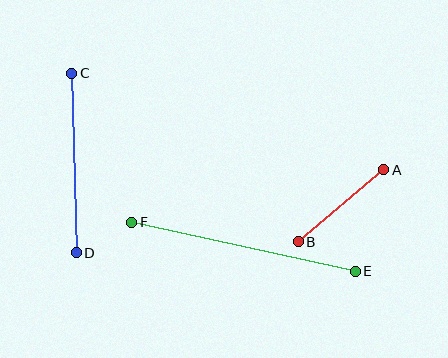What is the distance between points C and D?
The distance is approximately 180 pixels.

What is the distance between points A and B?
The distance is approximately 112 pixels.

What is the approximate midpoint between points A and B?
The midpoint is at approximately (341, 206) pixels.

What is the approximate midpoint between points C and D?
The midpoint is at approximately (74, 163) pixels.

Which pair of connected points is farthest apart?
Points E and F are farthest apart.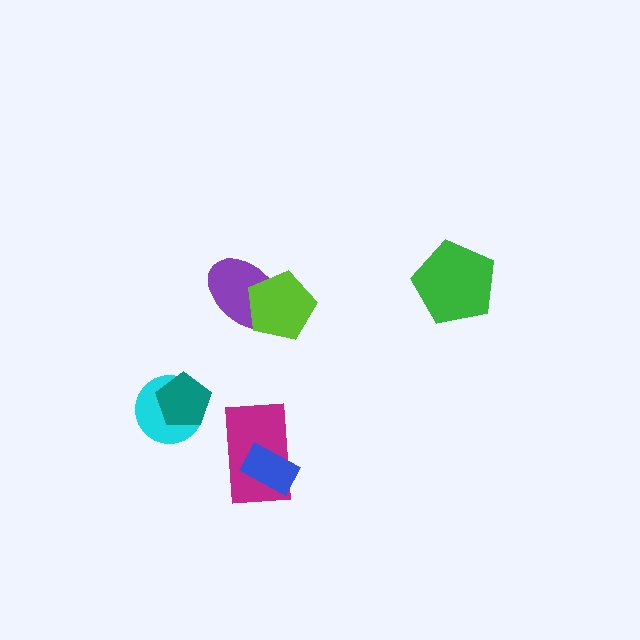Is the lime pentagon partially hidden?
No, no other shape covers it.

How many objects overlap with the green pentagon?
0 objects overlap with the green pentagon.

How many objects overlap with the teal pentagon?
1 object overlaps with the teal pentagon.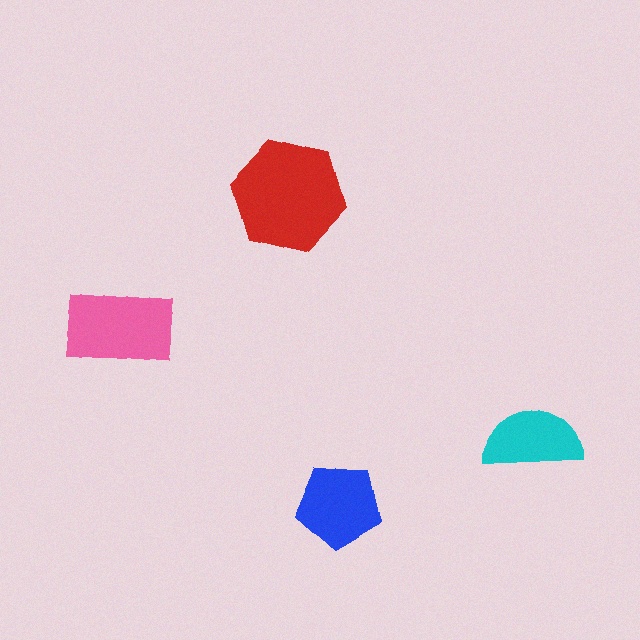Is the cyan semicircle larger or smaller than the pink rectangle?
Smaller.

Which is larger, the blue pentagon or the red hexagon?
The red hexagon.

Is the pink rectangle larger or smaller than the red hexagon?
Smaller.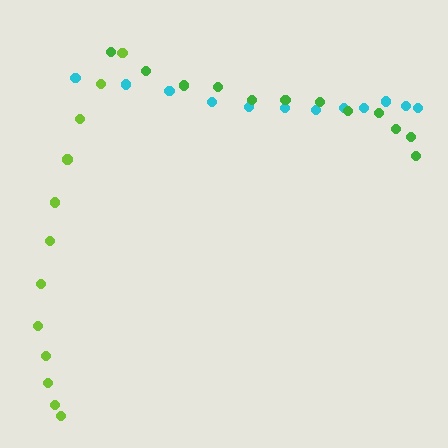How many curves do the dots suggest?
There are 3 distinct paths.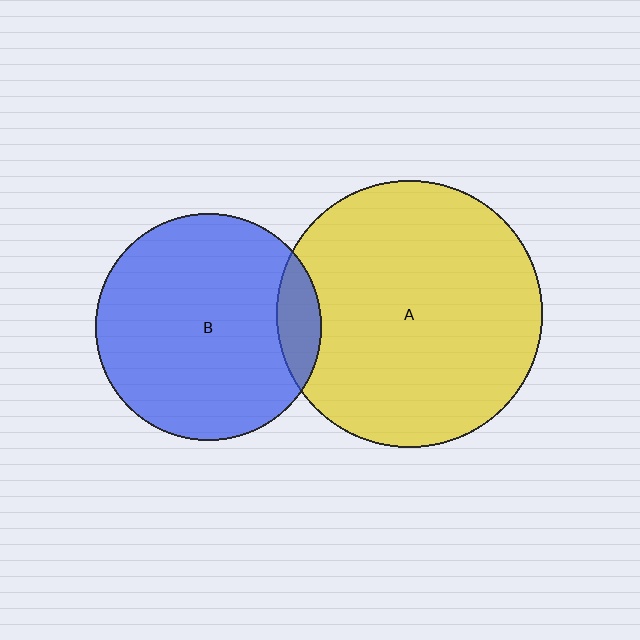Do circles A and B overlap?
Yes.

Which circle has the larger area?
Circle A (yellow).